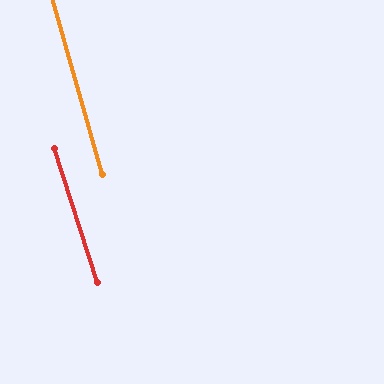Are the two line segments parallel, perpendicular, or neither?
Parallel — their directions differ by only 1.9°.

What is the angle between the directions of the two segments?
Approximately 2 degrees.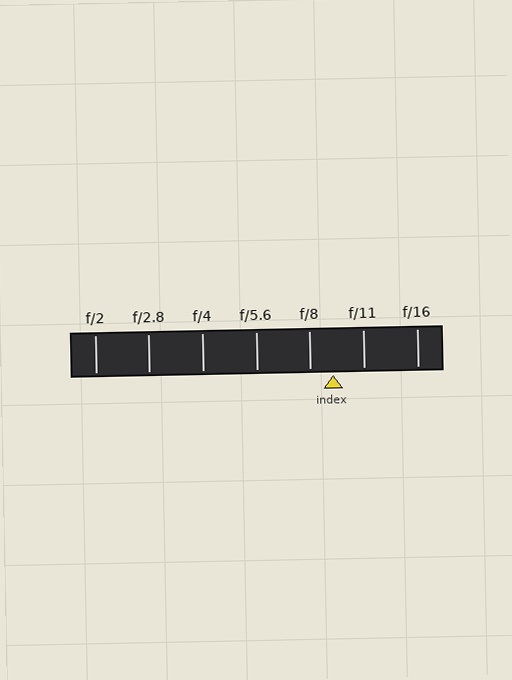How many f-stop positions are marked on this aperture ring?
There are 7 f-stop positions marked.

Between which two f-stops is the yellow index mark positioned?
The index mark is between f/8 and f/11.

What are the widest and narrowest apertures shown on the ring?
The widest aperture shown is f/2 and the narrowest is f/16.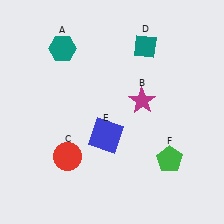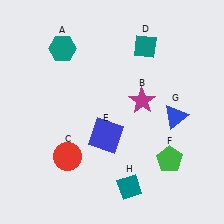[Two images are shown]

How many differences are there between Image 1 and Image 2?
There are 2 differences between the two images.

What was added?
A blue triangle (G), a teal diamond (H) were added in Image 2.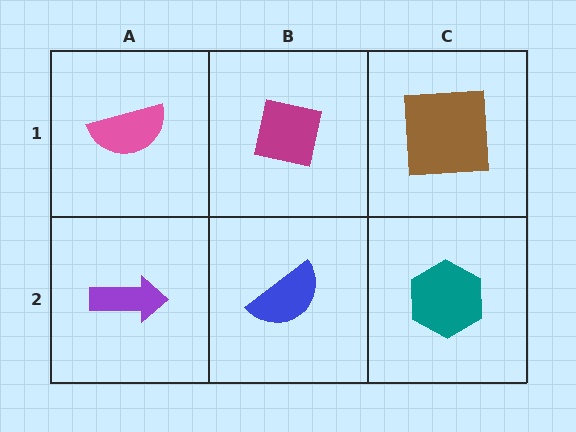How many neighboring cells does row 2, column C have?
2.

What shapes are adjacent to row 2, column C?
A brown square (row 1, column C), a blue semicircle (row 2, column B).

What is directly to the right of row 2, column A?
A blue semicircle.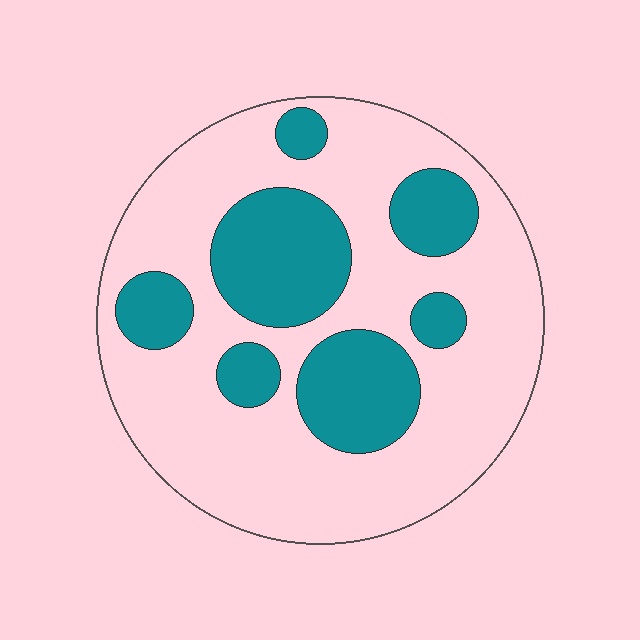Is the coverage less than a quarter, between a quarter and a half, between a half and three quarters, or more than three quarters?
Between a quarter and a half.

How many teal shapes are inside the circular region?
7.